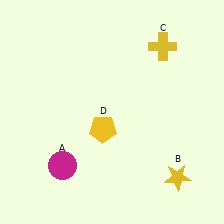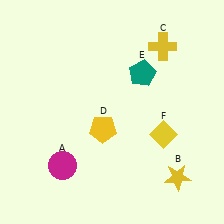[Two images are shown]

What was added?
A teal pentagon (E), a yellow diamond (F) were added in Image 2.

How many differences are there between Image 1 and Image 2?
There are 2 differences between the two images.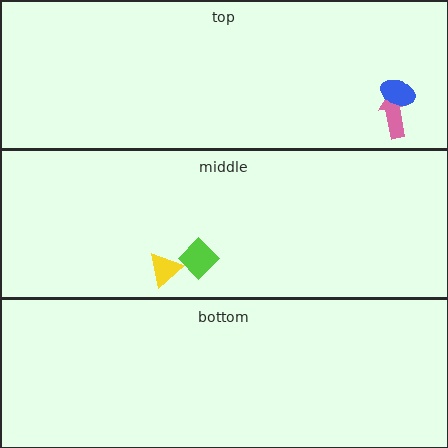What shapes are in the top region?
The pink arrow, the blue ellipse.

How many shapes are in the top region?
2.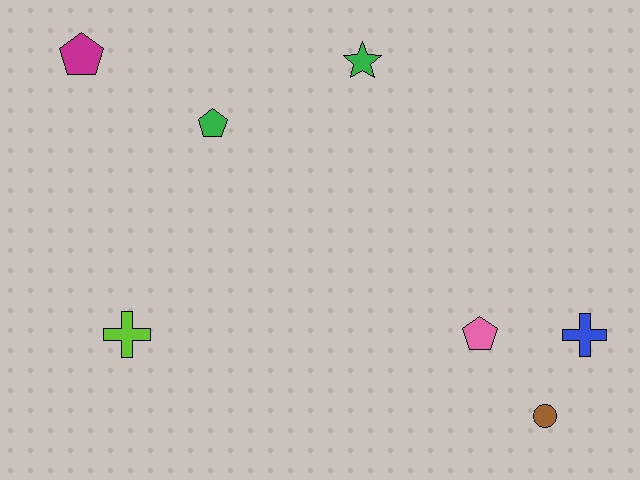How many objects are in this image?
There are 7 objects.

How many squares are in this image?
There are no squares.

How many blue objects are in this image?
There is 1 blue object.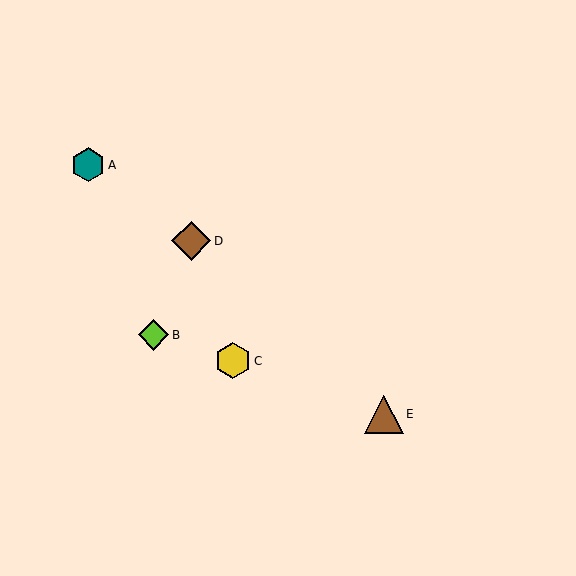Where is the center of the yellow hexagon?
The center of the yellow hexagon is at (233, 361).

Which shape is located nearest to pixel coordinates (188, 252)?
The brown diamond (labeled D) at (191, 241) is nearest to that location.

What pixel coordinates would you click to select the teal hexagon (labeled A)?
Click at (88, 164) to select the teal hexagon A.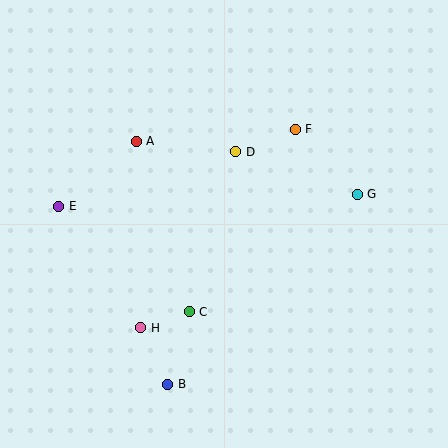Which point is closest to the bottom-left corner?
Point B is closest to the bottom-left corner.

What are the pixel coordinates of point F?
Point F is at (295, 129).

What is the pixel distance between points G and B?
The distance between G and B is 268 pixels.